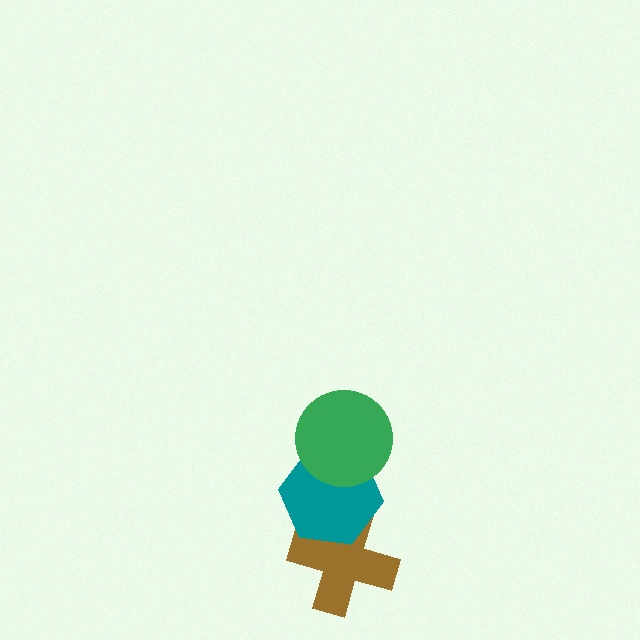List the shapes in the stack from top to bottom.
From top to bottom: the green circle, the teal hexagon, the brown cross.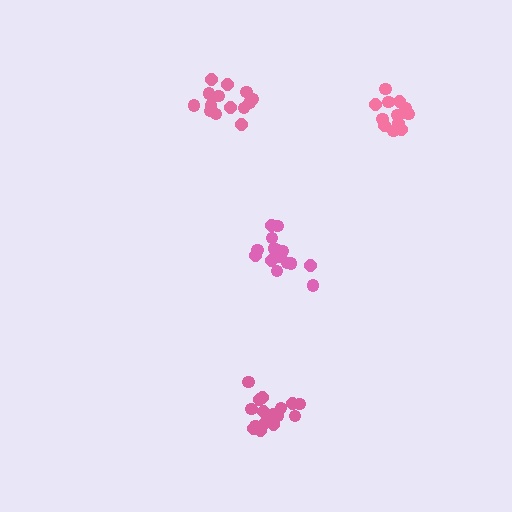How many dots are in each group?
Group 1: 14 dots, Group 2: 16 dots, Group 3: 16 dots, Group 4: 13 dots (59 total).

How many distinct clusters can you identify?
There are 4 distinct clusters.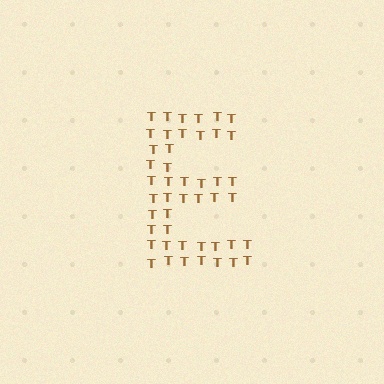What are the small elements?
The small elements are letter T's.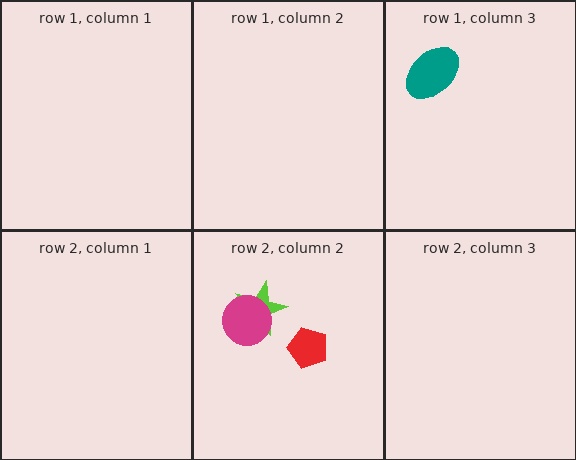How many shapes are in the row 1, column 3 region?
1.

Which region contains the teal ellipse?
The row 1, column 3 region.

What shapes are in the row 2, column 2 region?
The lime star, the red pentagon, the magenta circle.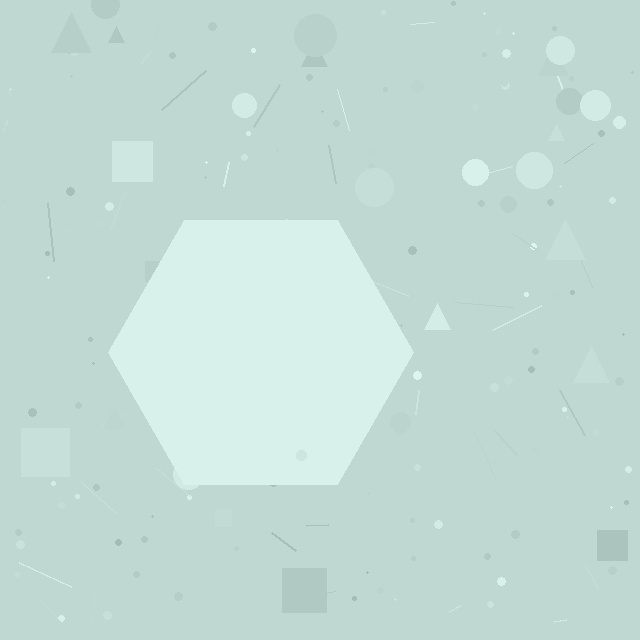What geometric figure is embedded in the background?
A hexagon is embedded in the background.